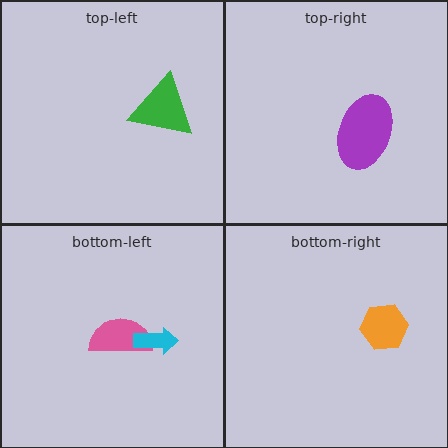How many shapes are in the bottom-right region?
1.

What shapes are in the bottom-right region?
The orange hexagon.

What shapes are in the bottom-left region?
The pink semicircle, the cyan arrow.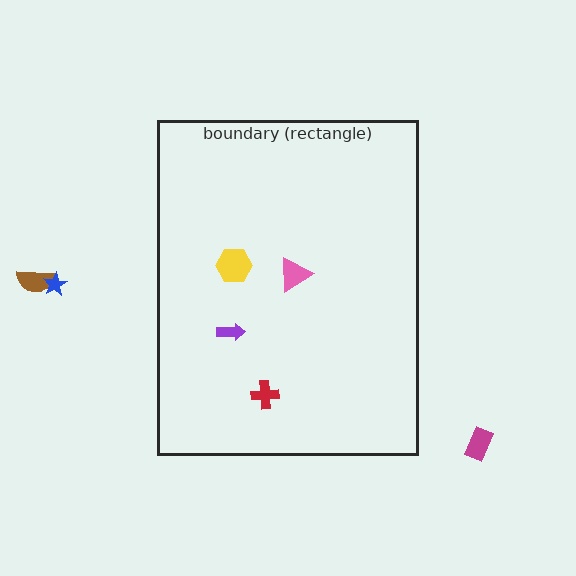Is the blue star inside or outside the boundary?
Outside.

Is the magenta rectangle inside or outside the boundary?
Outside.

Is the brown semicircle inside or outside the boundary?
Outside.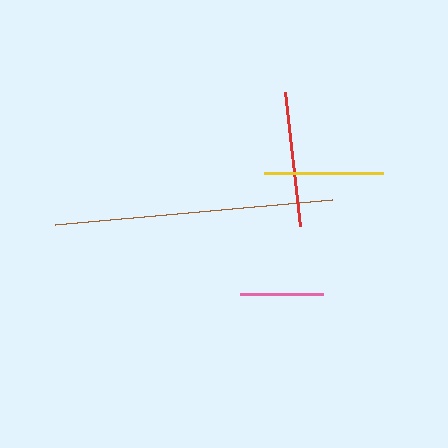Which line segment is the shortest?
The pink line is the shortest at approximately 83 pixels.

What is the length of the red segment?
The red segment is approximately 135 pixels long.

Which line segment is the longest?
The brown line is the longest at approximately 277 pixels.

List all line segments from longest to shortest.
From longest to shortest: brown, red, yellow, pink.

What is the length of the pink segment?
The pink segment is approximately 83 pixels long.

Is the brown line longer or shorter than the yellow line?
The brown line is longer than the yellow line.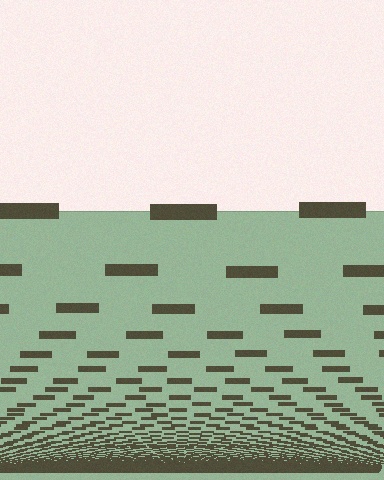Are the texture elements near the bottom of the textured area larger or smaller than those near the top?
Smaller. The gradient is inverted — elements near the bottom are smaller and denser.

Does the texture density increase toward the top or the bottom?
Density increases toward the bottom.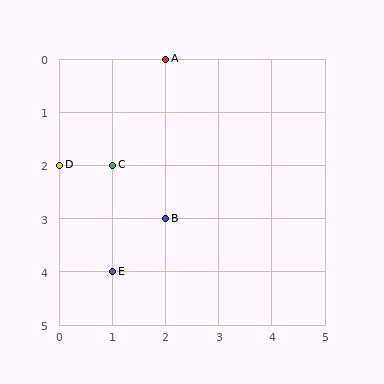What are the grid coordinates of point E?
Point E is at grid coordinates (1, 4).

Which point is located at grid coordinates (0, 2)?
Point D is at (0, 2).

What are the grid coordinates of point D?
Point D is at grid coordinates (0, 2).